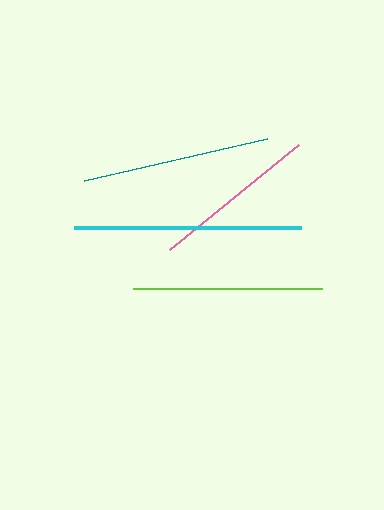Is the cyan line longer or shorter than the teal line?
The cyan line is longer than the teal line.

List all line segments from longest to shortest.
From longest to shortest: cyan, lime, teal, pink.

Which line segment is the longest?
The cyan line is the longest at approximately 227 pixels.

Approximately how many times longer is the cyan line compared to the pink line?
The cyan line is approximately 1.4 times the length of the pink line.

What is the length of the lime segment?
The lime segment is approximately 189 pixels long.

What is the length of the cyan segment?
The cyan segment is approximately 227 pixels long.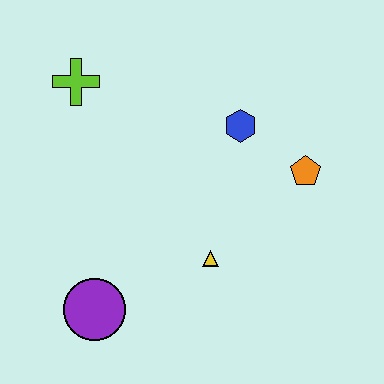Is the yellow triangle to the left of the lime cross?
No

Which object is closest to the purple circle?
The yellow triangle is closest to the purple circle.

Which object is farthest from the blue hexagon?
The purple circle is farthest from the blue hexagon.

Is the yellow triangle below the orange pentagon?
Yes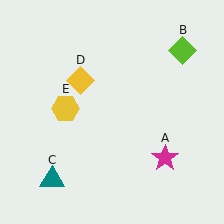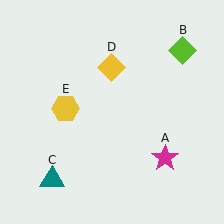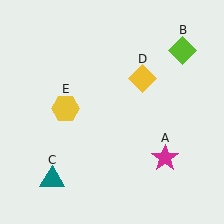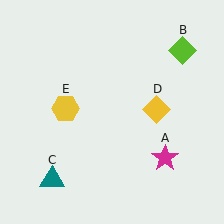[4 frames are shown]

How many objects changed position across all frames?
1 object changed position: yellow diamond (object D).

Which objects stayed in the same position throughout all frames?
Magenta star (object A) and lime diamond (object B) and teal triangle (object C) and yellow hexagon (object E) remained stationary.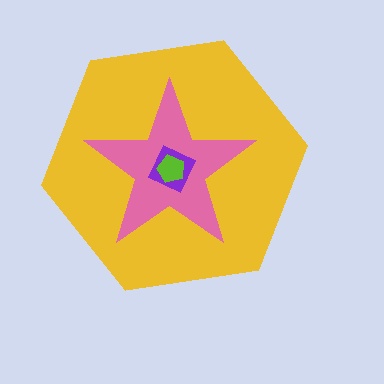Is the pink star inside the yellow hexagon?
Yes.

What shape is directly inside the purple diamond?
The lime pentagon.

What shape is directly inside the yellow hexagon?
The pink star.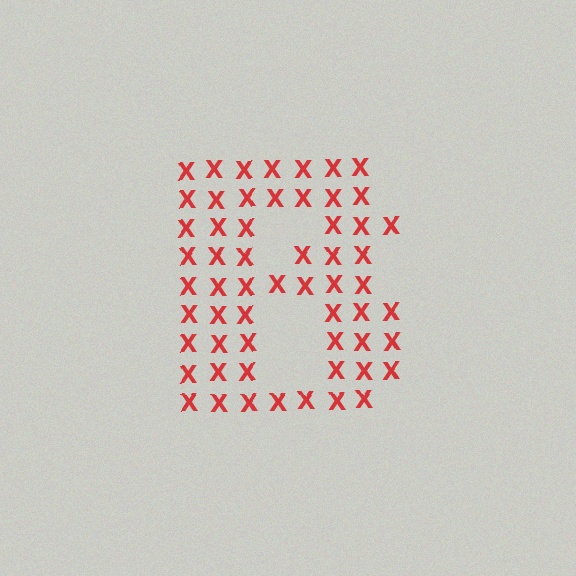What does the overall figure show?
The overall figure shows the letter B.